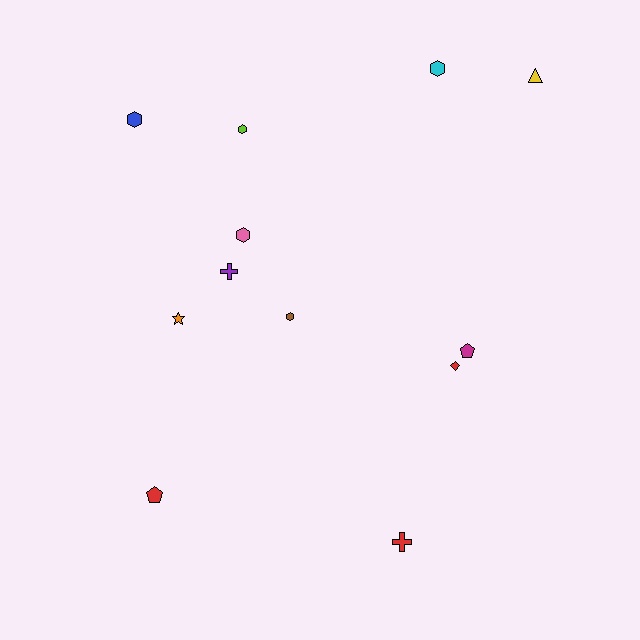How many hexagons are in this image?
There are 5 hexagons.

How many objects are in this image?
There are 12 objects.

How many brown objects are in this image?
There is 1 brown object.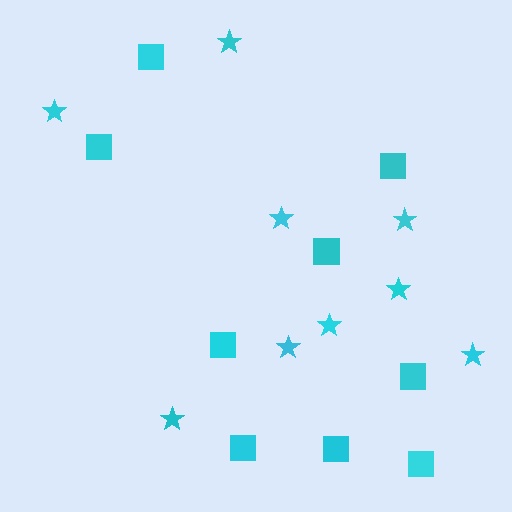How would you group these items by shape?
There are 2 groups: one group of stars (9) and one group of squares (9).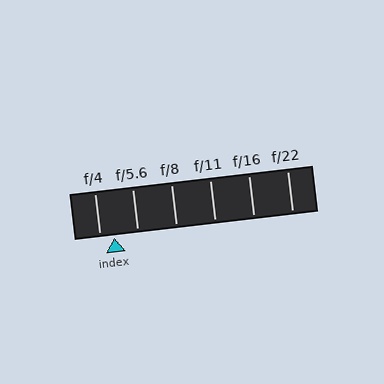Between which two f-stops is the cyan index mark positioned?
The index mark is between f/4 and f/5.6.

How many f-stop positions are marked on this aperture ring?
There are 6 f-stop positions marked.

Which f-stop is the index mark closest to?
The index mark is closest to f/4.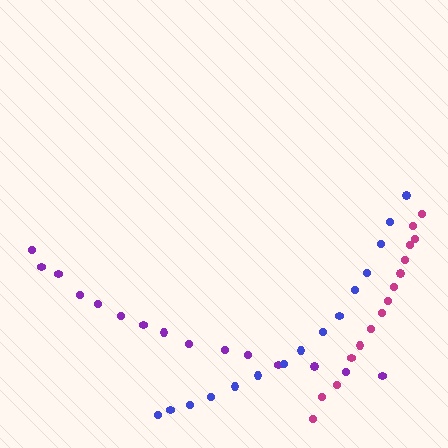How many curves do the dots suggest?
There are 3 distinct paths.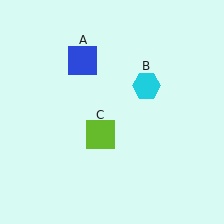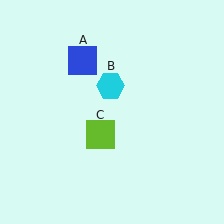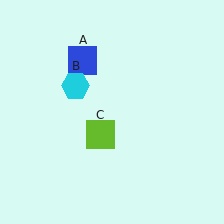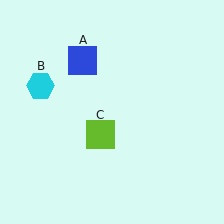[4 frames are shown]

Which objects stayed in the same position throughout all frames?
Blue square (object A) and lime square (object C) remained stationary.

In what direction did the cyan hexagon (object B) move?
The cyan hexagon (object B) moved left.